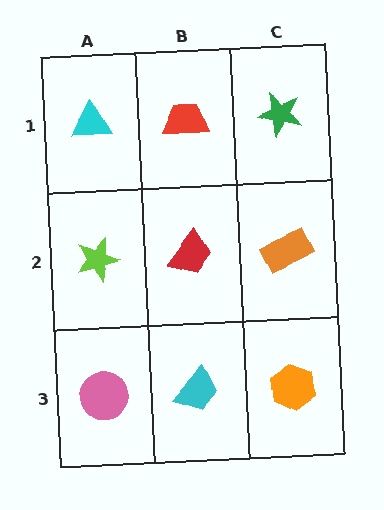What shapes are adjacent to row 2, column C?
A green star (row 1, column C), an orange hexagon (row 3, column C), a red trapezoid (row 2, column B).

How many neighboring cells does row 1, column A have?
2.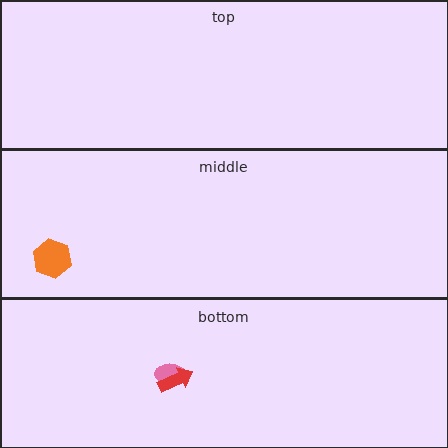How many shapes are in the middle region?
1.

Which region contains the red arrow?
The bottom region.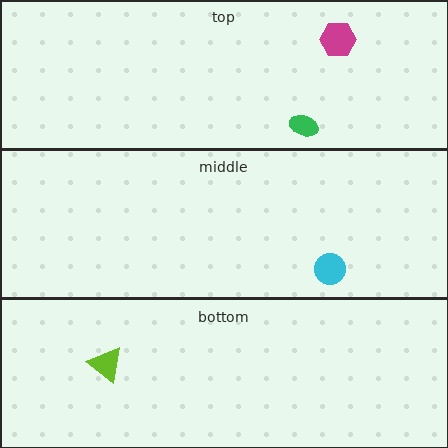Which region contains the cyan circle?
The middle region.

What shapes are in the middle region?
The cyan circle.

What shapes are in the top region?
The magenta hexagon, the green ellipse.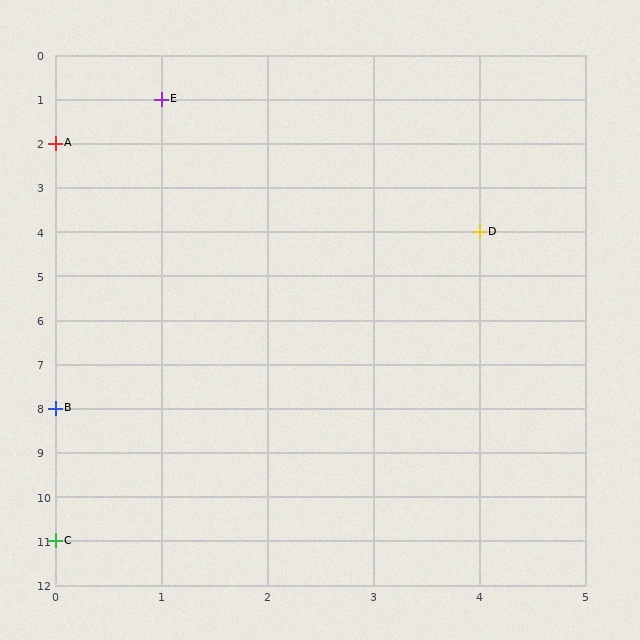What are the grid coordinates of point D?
Point D is at grid coordinates (4, 4).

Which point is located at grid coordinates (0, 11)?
Point C is at (0, 11).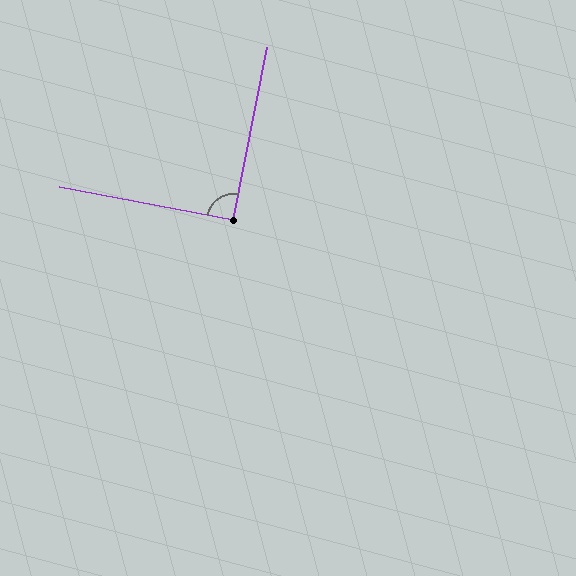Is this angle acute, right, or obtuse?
It is approximately a right angle.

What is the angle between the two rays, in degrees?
Approximately 90 degrees.